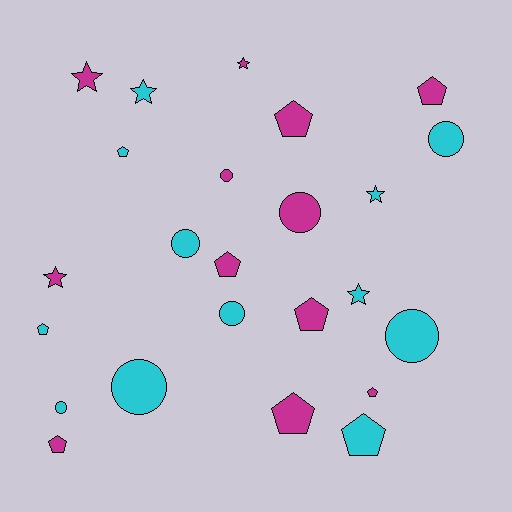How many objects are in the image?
There are 24 objects.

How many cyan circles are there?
There are 6 cyan circles.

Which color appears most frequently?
Magenta, with 12 objects.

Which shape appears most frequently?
Pentagon, with 10 objects.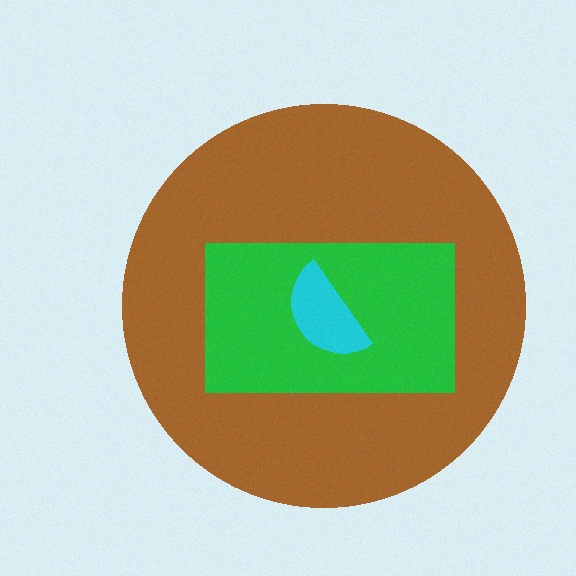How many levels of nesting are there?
3.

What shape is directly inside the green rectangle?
The cyan semicircle.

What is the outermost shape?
The brown circle.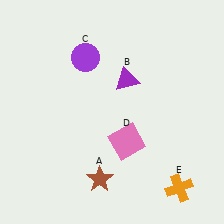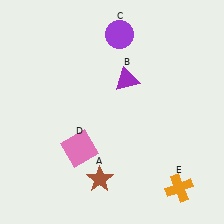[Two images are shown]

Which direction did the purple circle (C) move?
The purple circle (C) moved right.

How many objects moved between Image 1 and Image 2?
2 objects moved between the two images.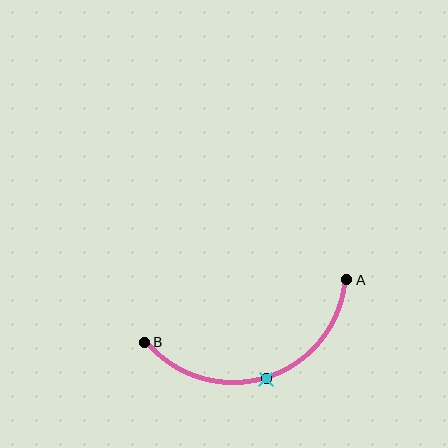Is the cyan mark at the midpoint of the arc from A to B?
Yes. The cyan mark lies on the arc at equal arc-length from both A and B — it is the arc midpoint.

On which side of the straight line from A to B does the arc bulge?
The arc bulges below the straight line connecting A and B.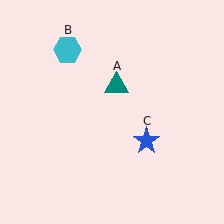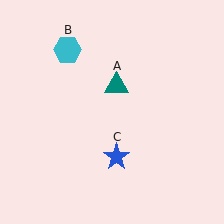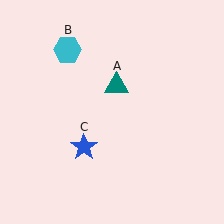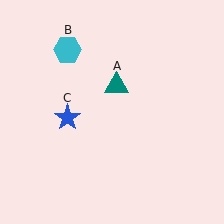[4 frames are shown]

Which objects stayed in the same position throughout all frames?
Teal triangle (object A) and cyan hexagon (object B) remained stationary.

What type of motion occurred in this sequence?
The blue star (object C) rotated clockwise around the center of the scene.